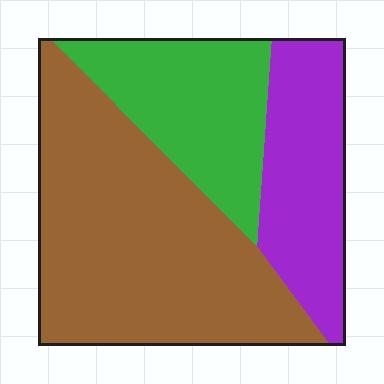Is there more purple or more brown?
Brown.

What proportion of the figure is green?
Green covers roughly 25% of the figure.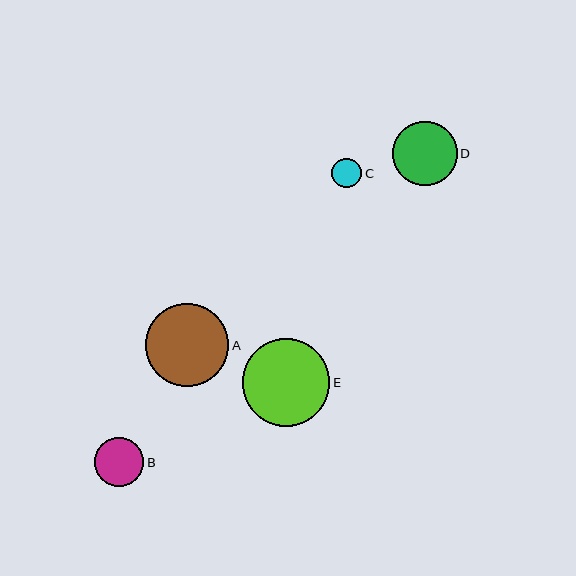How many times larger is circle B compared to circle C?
Circle B is approximately 1.7 times the size of circle C.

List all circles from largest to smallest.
From largest to smallest: E, A, D, B, C.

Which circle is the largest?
Circle E is the largest with a size of approximately 88 pixels.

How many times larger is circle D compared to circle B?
Circle D is approximately 1.3 times the size of circle B.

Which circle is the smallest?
Circle C is the smallest with a size of approximately 30 pixels.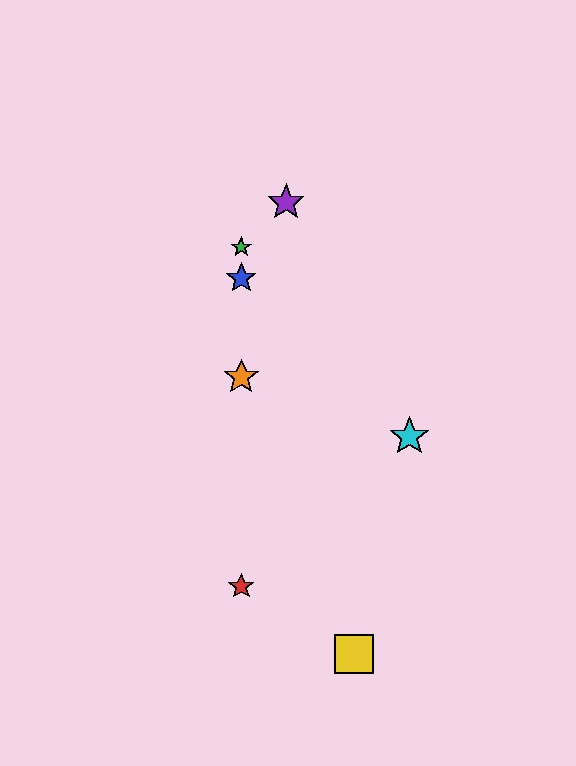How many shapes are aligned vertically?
4 shapes (the red star, the blue star, the green star, the orange star) are aligned vertically.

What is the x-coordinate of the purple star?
The purple star is at x≈286.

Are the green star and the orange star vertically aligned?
Yes, both are at x≈241.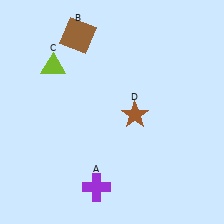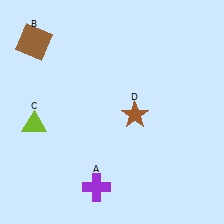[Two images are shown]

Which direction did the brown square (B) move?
The brown square (B) moved left.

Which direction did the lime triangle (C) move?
The lime triangle (C) moved down.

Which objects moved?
The objects that moved are: the brown square (B), the lime triangle (C).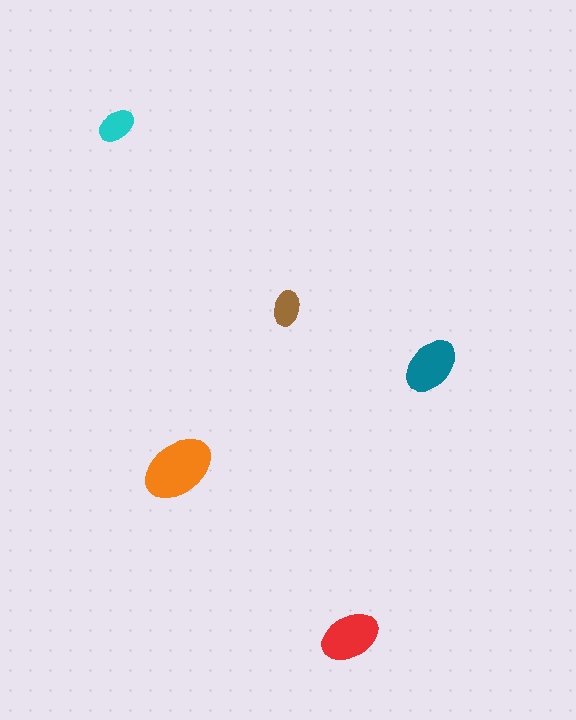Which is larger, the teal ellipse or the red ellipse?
The red one.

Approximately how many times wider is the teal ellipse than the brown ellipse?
About 1.5 times wider.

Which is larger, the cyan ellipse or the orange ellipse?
The orange one.